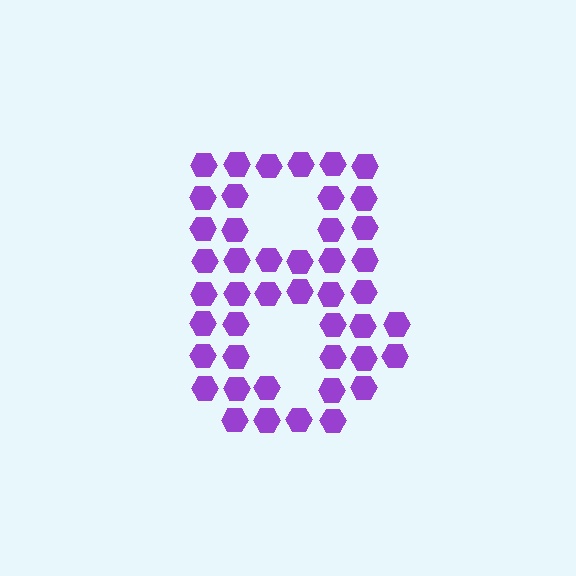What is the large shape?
The large shape is the digit 8.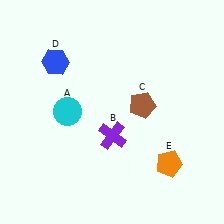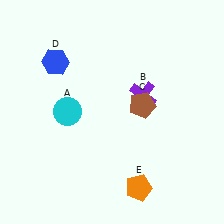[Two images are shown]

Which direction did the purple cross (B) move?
The purple cross (B) moved up.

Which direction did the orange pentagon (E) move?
The orange pentagon (E) moved left.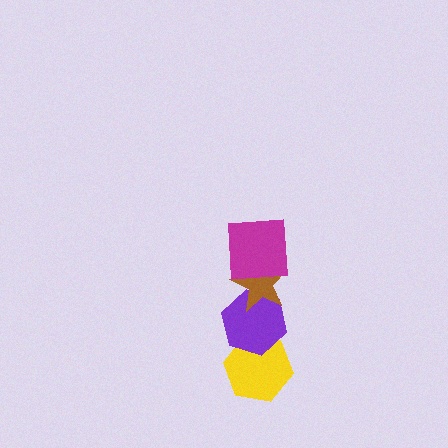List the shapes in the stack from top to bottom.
From top to bottom: the magenta square, the brown star, the purple hexagon, the yellow hexagon.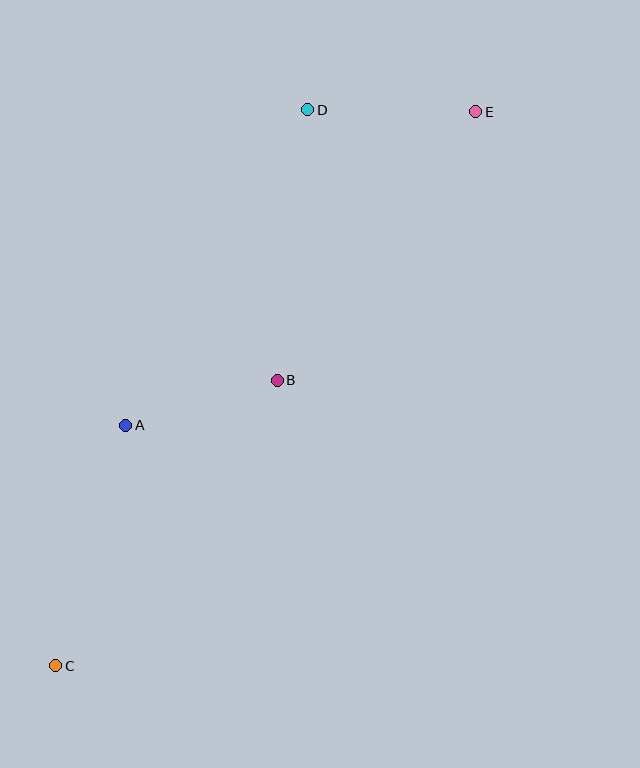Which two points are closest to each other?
Points A and B are closest to each other.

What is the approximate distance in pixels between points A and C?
The distance between A and C is approximately 251 pixels.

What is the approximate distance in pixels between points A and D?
The distance between A and D is approximately 364 pixels.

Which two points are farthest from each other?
Points C and E are farthest from each other.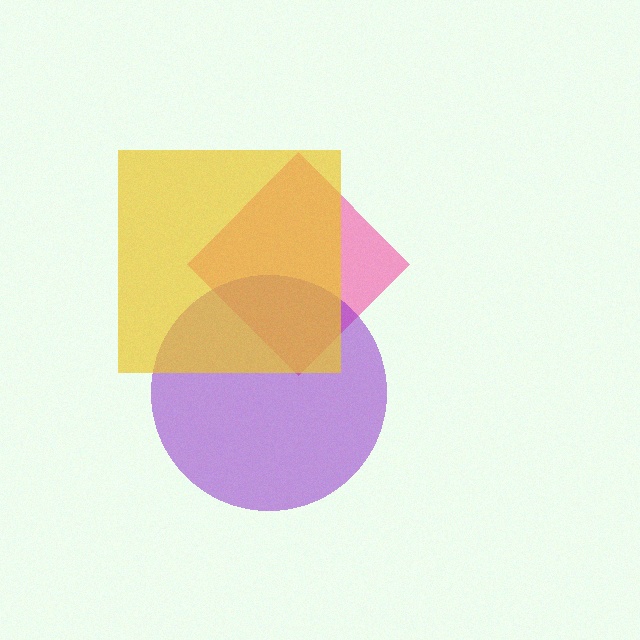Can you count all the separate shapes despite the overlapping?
Yes, there are 3 separate shapes.